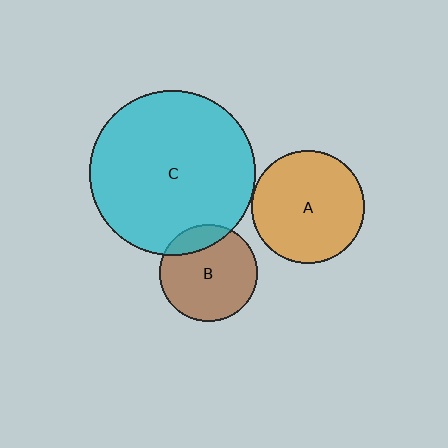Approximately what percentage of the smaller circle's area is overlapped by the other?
Approximately 5%.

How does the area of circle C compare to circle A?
Approximately 2.1 times.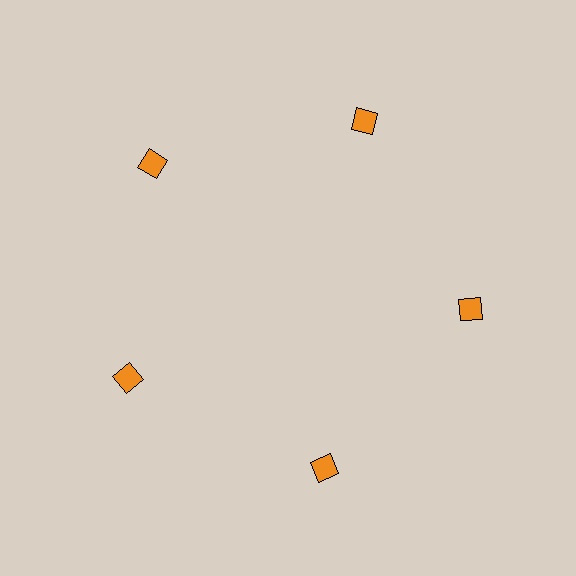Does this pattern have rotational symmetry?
Yes, this pattern has 5-fold rotational symmetry. It looks the same after rotating 72 degrees around the center.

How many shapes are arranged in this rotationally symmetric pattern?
There are 5 shapes, arranged in 5 groups of 1.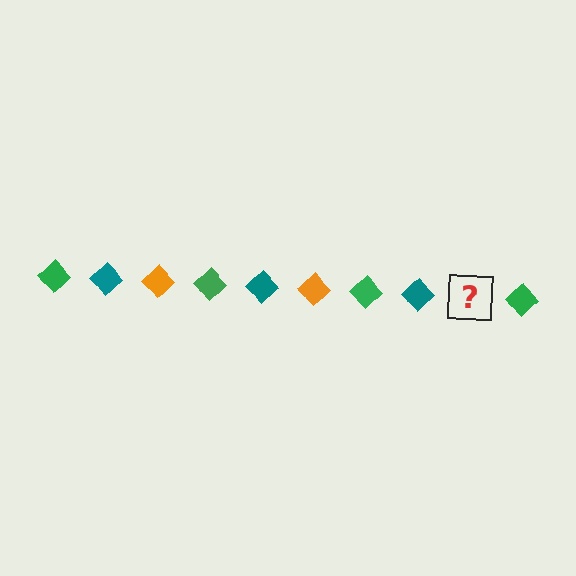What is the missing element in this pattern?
The missing element is an orange diamond.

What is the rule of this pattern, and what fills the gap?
The rule is that the pattern cycles through green, teal, orange diamonds. The gap should be filled with an orange diamond.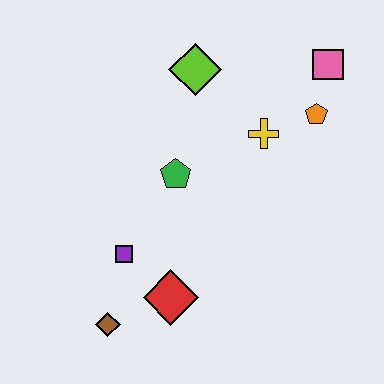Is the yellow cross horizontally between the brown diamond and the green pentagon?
No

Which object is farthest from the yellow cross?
The brown diamond is farthest from the yellow cross.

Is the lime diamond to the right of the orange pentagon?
No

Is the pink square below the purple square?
No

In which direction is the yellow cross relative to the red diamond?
The yellow cross is above the red diamond.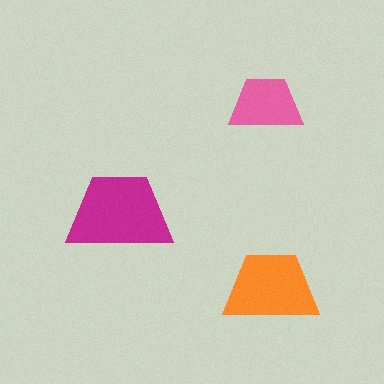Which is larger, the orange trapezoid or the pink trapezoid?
The orange one.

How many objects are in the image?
There are 3 objects in the image.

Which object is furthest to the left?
The magenta trapezoid is leftmost.